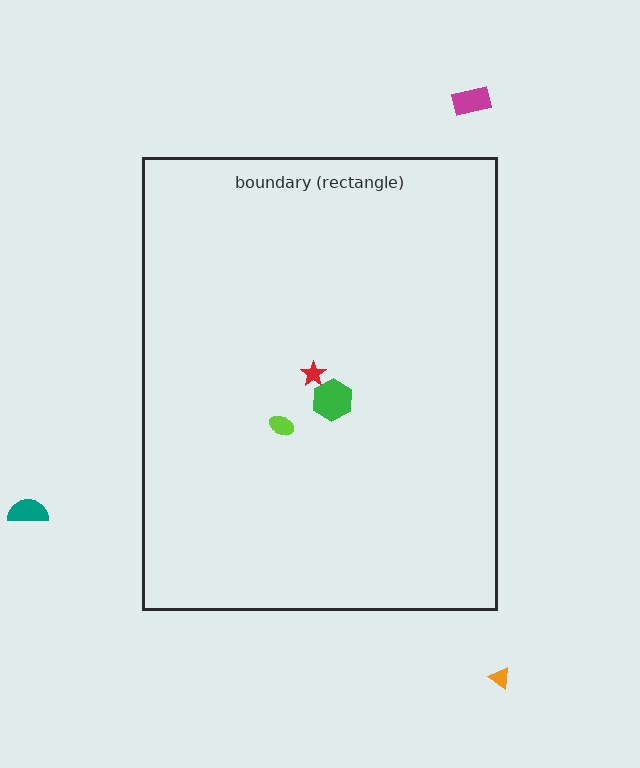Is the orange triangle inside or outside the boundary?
Outside.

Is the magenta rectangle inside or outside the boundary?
Outside.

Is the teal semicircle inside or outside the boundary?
Outside.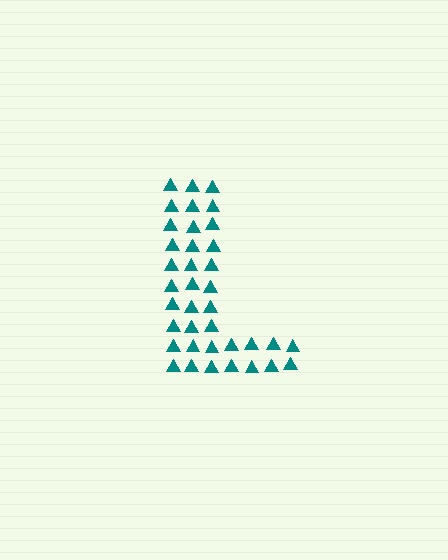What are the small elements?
The small elements are triangles.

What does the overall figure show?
The overall figure shows the letter L.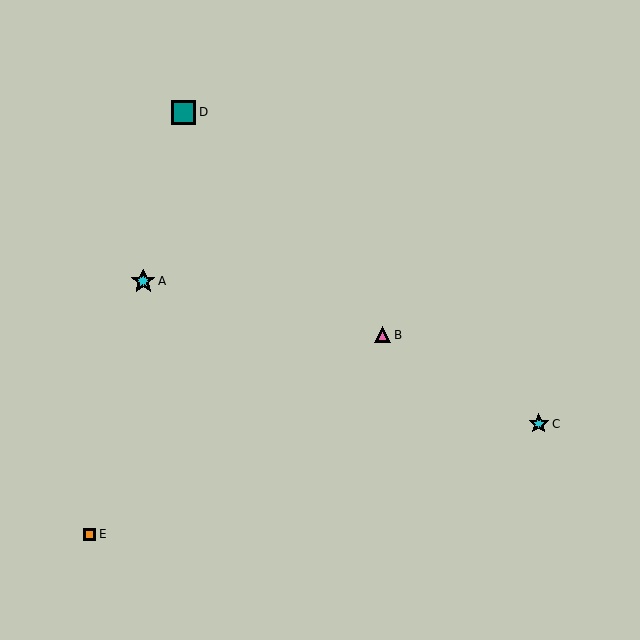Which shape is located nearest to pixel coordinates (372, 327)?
The pink triangle (labeled B) at (383, 335) is nearest to that location.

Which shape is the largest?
The teal square (labeled D) is the largest.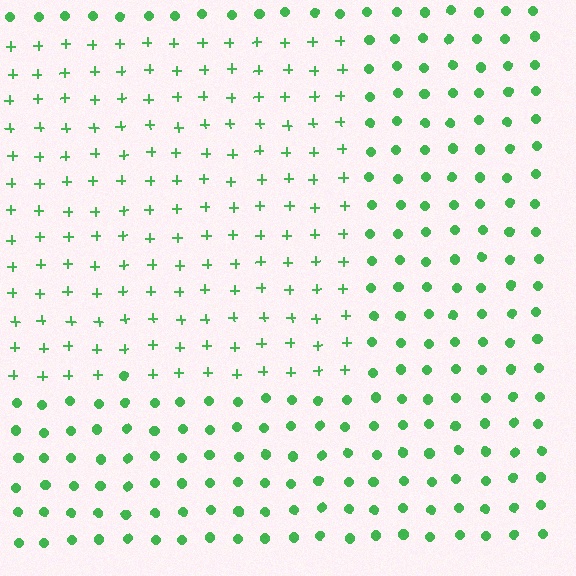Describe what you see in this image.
The image is filled with small green elements arranged in a uniform grid. A rectangle-shaped region contains plus signs, while the surrounding area contains circles. The boundary is defined purely by the change in element shape.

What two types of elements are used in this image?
The image uses plus signs inside the rectangle region and circles outside it.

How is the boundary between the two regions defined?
The boundary is defined by a change in element shape: plus signs inside vs. circles outside. All elements share the same color and spacing.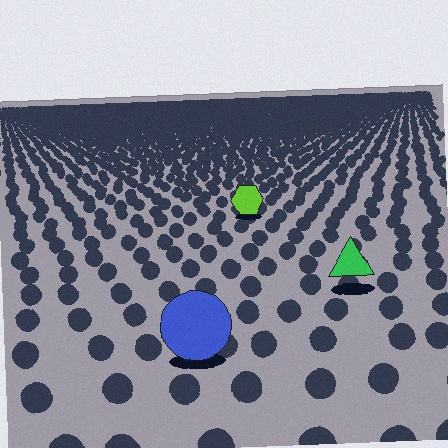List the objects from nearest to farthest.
From nearest to farthest: the blue circle, the green triangle, the lime hexagon.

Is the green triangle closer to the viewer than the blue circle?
No. The blue circle is closer — you can tell from the texture gradient: the ground texture is coarser near it.